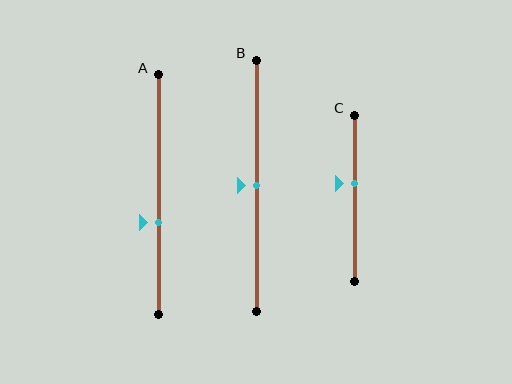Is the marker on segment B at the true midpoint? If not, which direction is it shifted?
Yes, the marker on segment B is at the true midpoint.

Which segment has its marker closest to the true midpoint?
Segment B has its marker closest to the true midpoint.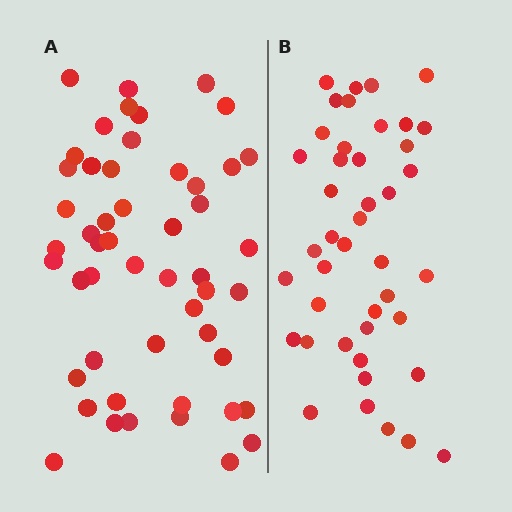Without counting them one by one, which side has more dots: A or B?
Region A (the left region) has more dots.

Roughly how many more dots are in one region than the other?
Region A has roughly 8 or so more dots than region B.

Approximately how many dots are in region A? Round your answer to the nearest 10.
About 50 dots. (The exact count is 51, which rounds to 50.)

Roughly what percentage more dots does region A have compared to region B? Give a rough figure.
About 20% more.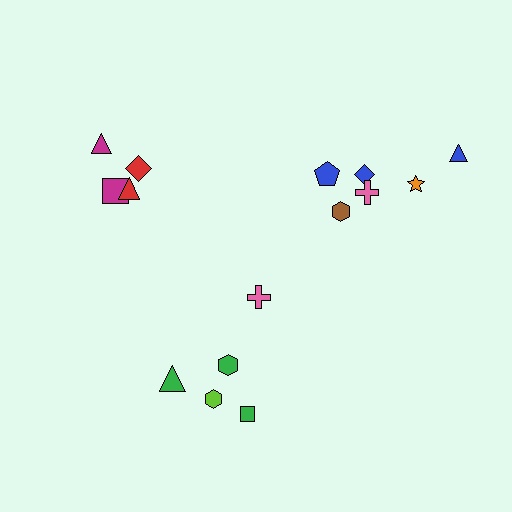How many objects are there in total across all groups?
There are 15 objects.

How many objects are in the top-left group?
There are 4 objects.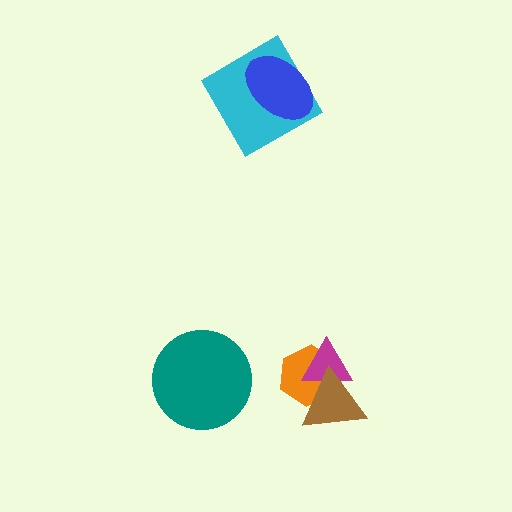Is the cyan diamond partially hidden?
Yes, it is partially covered by another shape.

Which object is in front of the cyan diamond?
The blue ellipse is in front of the cyan diamond.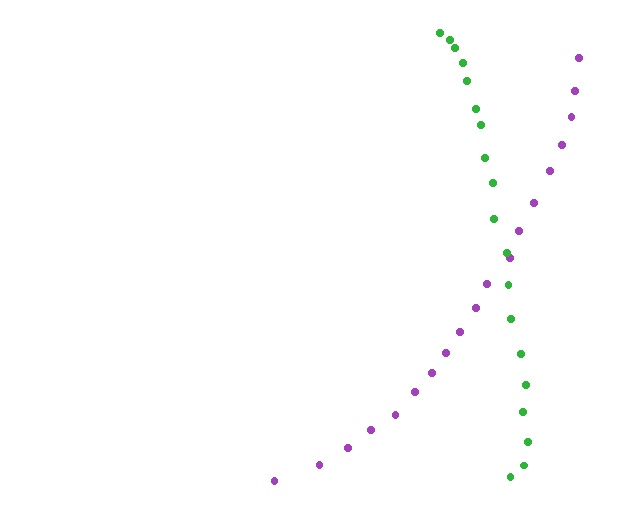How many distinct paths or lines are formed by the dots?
There are 2 distinct paths.